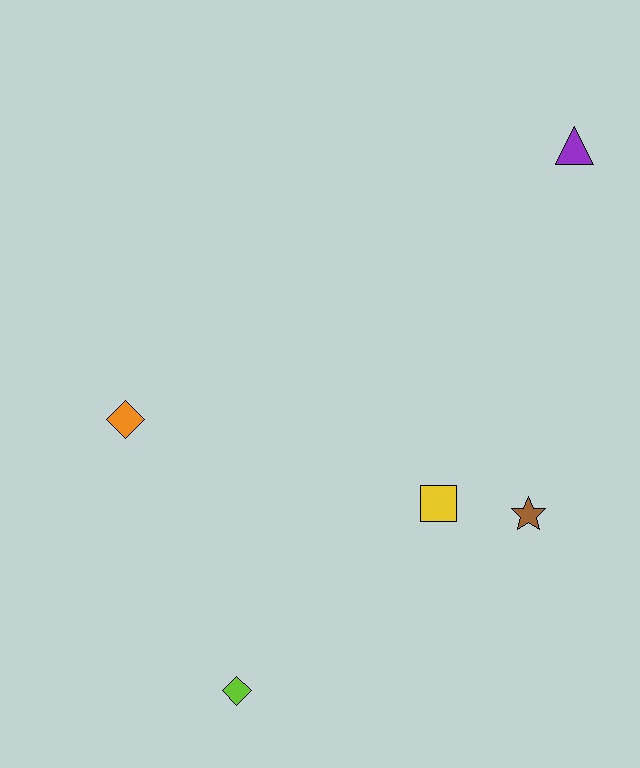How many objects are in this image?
There are 5 objects.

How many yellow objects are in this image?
There is 1 yellow object.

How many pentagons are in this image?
There are no pentagons.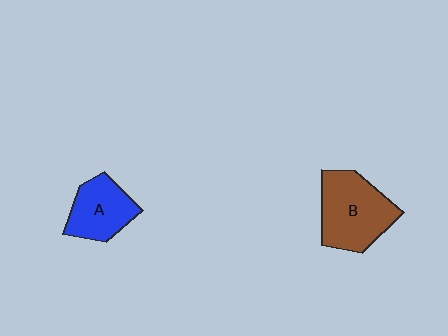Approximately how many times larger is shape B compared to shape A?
Approximately 1.4 times.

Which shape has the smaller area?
Shape A (blue).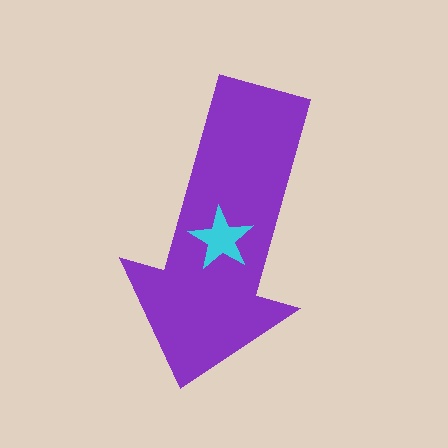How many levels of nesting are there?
2.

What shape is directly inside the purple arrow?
The cyan star.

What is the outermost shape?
The purple arrow.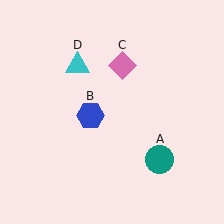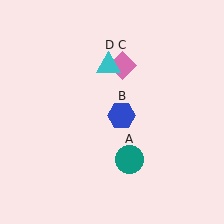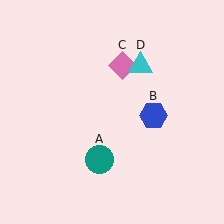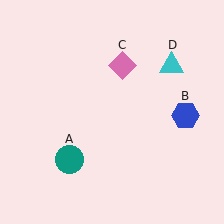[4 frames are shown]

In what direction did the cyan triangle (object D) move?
The cyan triangle (object D) moved right.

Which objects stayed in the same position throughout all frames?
Pink diamond (object C) remained stationary.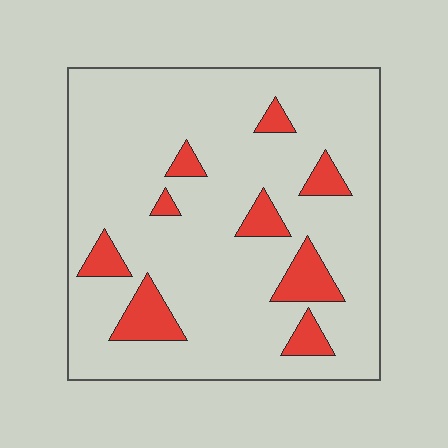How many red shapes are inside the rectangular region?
9.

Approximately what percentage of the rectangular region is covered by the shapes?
Approximately 15%.